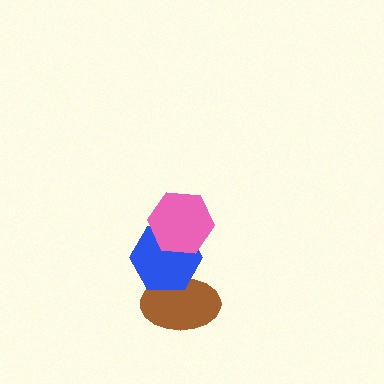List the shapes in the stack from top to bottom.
From top to bottom: the pink hexagon, the blue hexagon, the brown ellipse.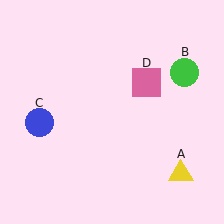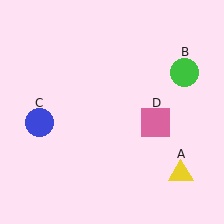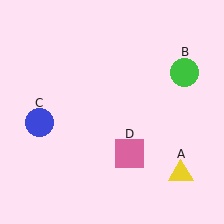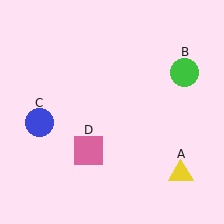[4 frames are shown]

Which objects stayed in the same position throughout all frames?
Yellow triangle (object A) and green circle (object B) and blue circle (object C) remained stationary.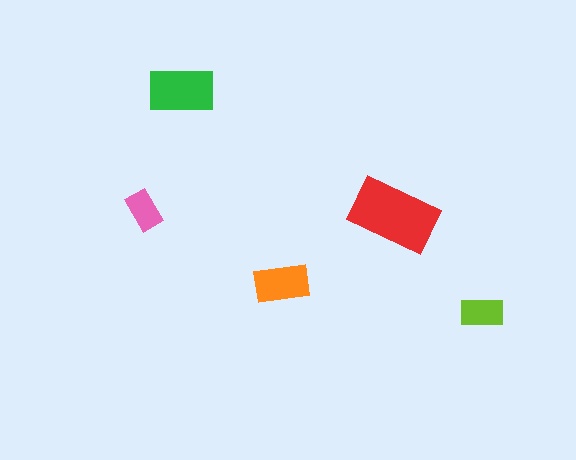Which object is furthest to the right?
The lime rectangle is rightmost.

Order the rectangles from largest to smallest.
the red one, the green one, the orange one, the lime one, the pink one.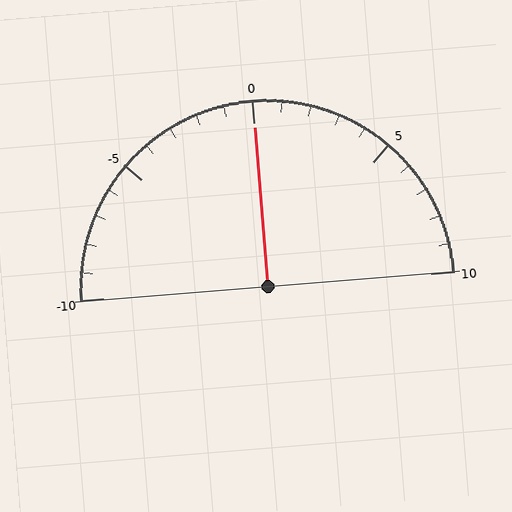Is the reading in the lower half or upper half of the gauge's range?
The reading is in the upper half of the range (-10 to 10).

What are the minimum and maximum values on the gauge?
The gauge ranges from -10 to 10.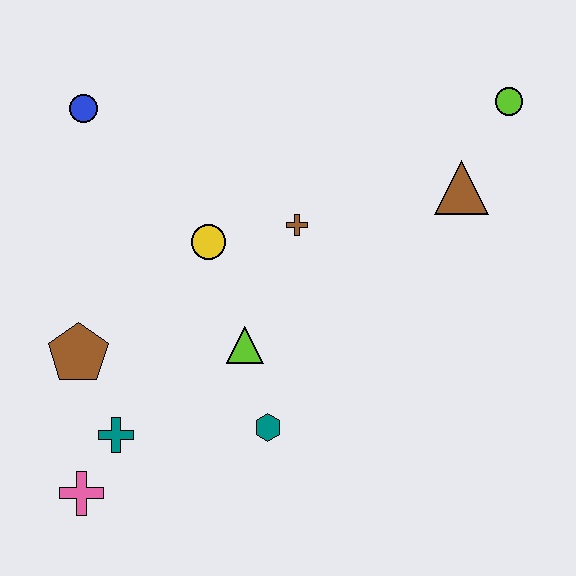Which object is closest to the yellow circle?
The brown cross is closest to the yellow circle.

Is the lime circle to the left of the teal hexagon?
No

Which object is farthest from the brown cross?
The pink cross is farthest from the brown cross.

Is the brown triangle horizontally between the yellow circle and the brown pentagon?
No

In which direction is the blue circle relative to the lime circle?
The blue circle is to the left of the lime circle.